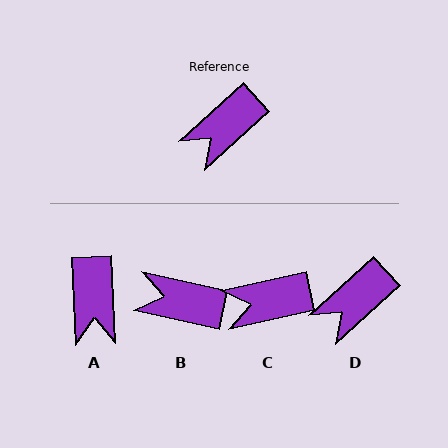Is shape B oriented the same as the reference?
No, it is off by about 54 degrees.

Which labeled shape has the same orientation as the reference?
D.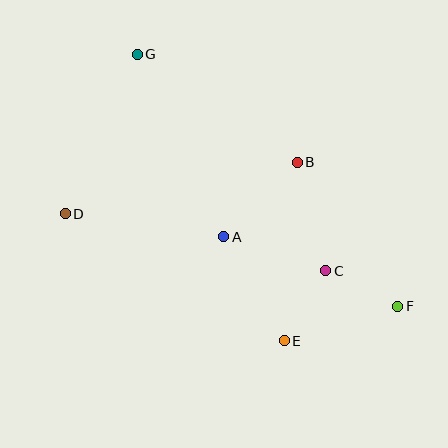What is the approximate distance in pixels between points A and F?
The distance between A and F is approximately 187 pixels.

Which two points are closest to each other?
Points C and F are closest to each other.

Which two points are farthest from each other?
Points F and G are farthest from each other.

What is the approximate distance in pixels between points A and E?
The distance between A and E is approximately 121 pixels.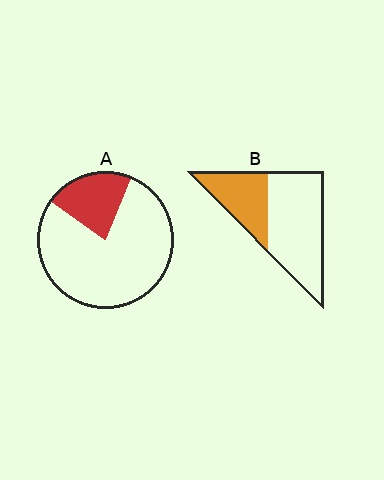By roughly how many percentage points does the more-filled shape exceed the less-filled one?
By roughly 15 percentage points (B over A).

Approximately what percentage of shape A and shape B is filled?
A is approximately 20% and B is approximately 35%.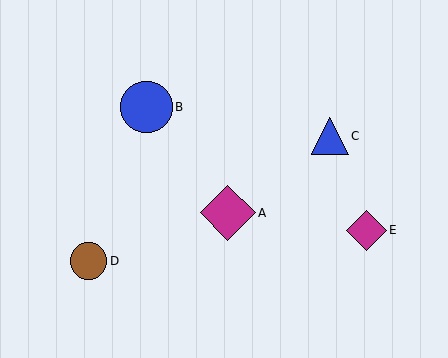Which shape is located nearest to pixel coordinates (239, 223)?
The magenta diamond (labeled A) at (228, 213) is nearest to that location.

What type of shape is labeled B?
Shape B is a blue circle.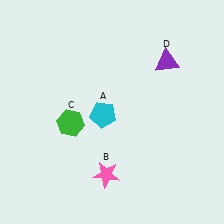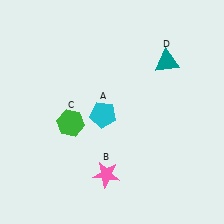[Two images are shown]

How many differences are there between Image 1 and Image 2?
There is 1 difference between the two images.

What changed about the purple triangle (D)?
In Image 1, D is purple. In Image 2, it changed to teal.